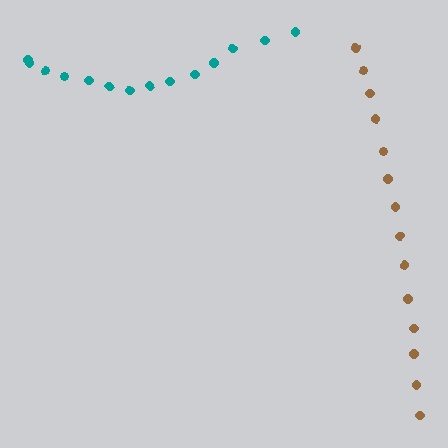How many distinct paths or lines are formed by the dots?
There are 2 distinct paths.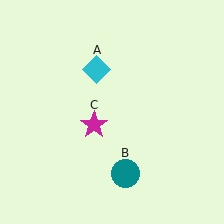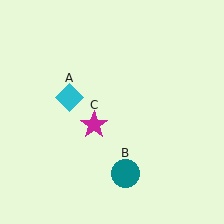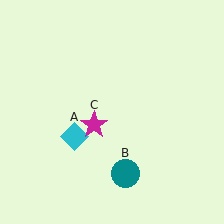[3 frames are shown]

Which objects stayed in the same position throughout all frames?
Teal circle (object B) and magenta star (object C) remained stationary.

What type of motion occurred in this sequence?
The cyan diamond (object A) rotated counterclockwise around the center of the scene.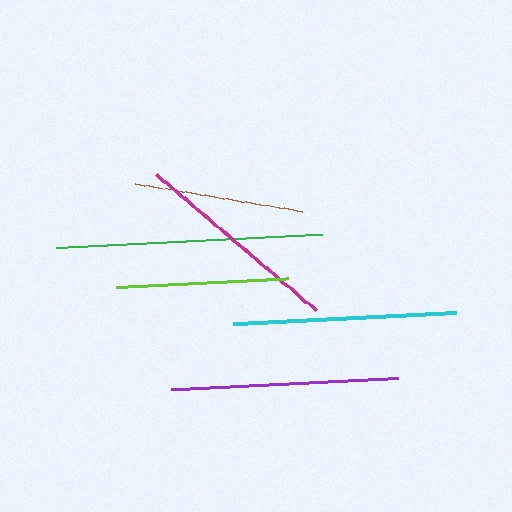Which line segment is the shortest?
The brown line is the shortest at approximately 169 pixels.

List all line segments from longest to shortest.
From longest to shortest: green, purple, cyan, magenta, lime, brown.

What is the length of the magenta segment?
The magenta segment is approximately 210 pixels long.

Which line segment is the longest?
The green line is the longest at approximately 266 pixels.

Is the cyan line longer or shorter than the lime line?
The cyan line is longer than the lime line.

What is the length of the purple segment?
The purple segment is approximately 228 pixels long.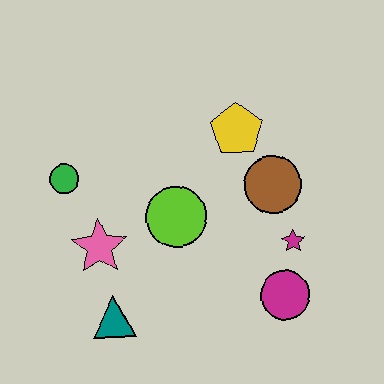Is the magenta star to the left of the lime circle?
No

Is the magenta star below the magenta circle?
No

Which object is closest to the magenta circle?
The magenta star is closest to the magenta circle.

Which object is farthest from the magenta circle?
The green circle is farthest from the magenta circle.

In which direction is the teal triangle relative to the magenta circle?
The teal triangle is to the left of the magenta circle.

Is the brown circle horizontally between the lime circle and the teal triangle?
No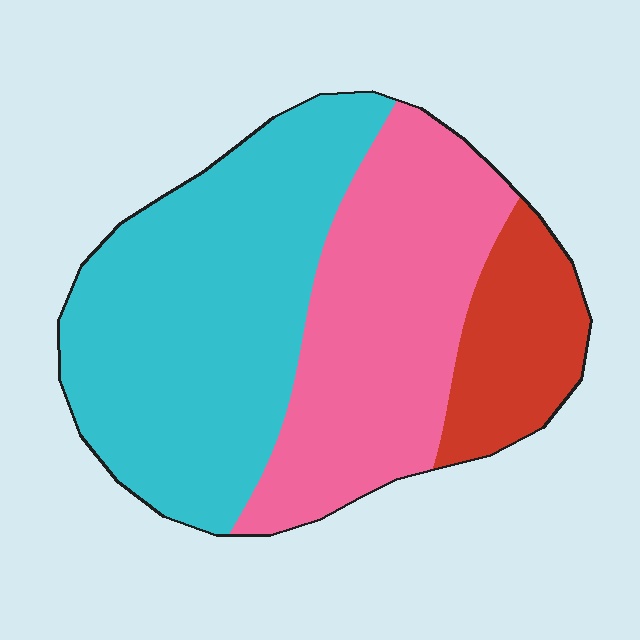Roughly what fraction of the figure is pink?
Pink takes up about three eighths (3/8) of the figure.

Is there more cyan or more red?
Cyan.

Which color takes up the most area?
Cyan, at roughly 50%.